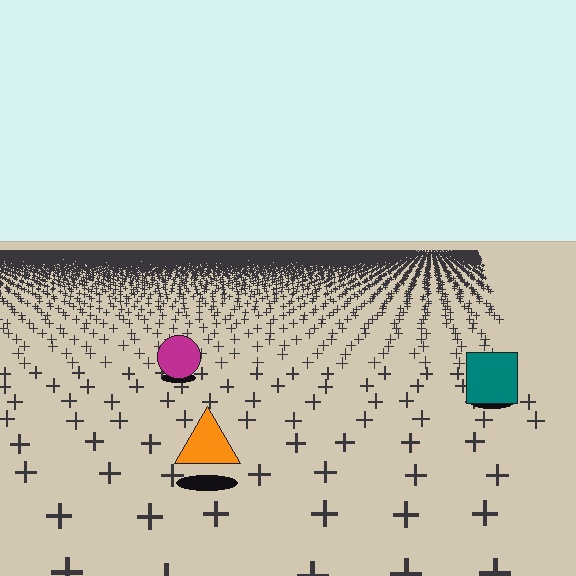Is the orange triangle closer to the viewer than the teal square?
Yes. The orange triangle is closer — you can tell from the texture gradient: the ground texture is coarser near it.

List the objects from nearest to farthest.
From nearest to farthest: the orange triangle, the teal square, the magenta circle.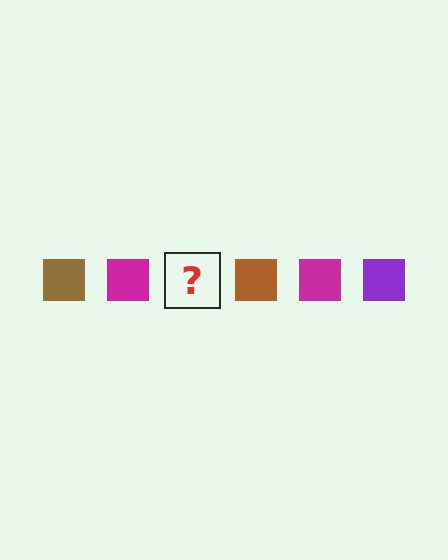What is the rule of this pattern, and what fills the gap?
The rule is that the pattern cycles through brown, magenta, purple squares. The gap should be filled with a purple square.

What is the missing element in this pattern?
The missing element is a purple square.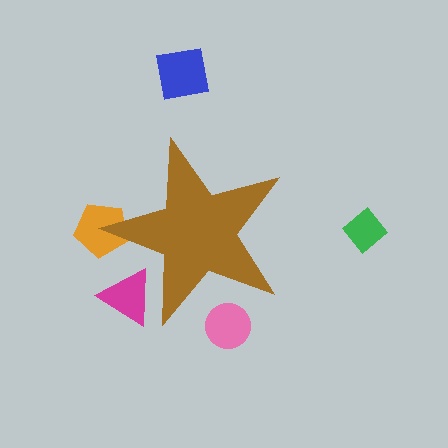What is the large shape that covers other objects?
A brown star.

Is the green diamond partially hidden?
No, the green diamond is fully visible.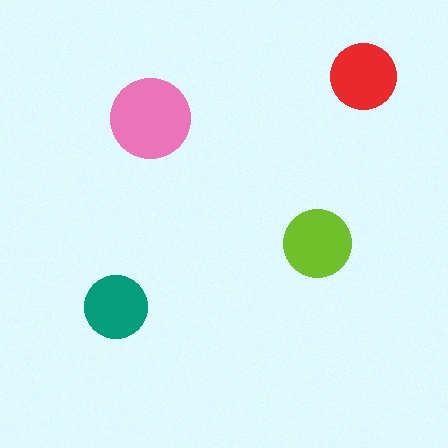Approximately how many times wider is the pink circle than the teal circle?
About 1.5 times wider.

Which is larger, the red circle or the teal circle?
The red one.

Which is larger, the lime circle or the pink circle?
The pink one.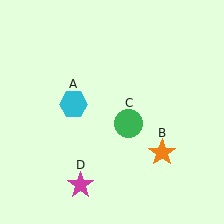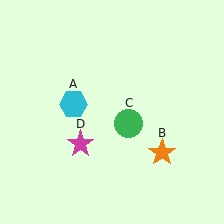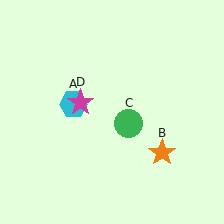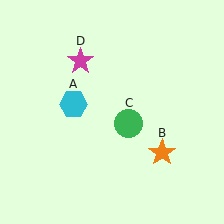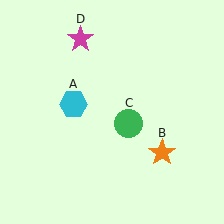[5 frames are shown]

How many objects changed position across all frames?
1 object changed position: magenta star (object D).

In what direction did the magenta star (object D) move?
The magenta star (object D) moved up.